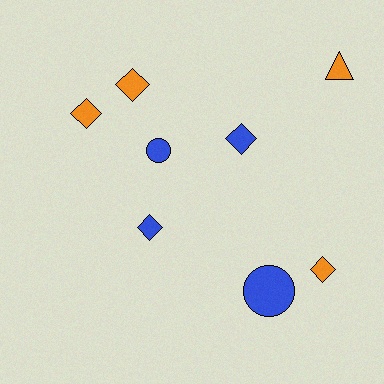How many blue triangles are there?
There are no blue triangles.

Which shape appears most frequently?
Diamond, with 5 objects.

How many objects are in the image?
There are 8 objects.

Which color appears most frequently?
Orange, with 4 objects.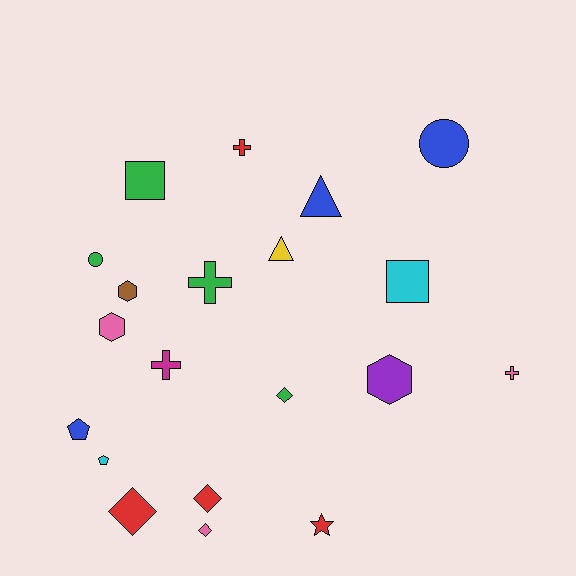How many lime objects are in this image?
There are no lime objects.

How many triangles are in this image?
There are 2 triangles.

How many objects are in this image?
There are 20 objects.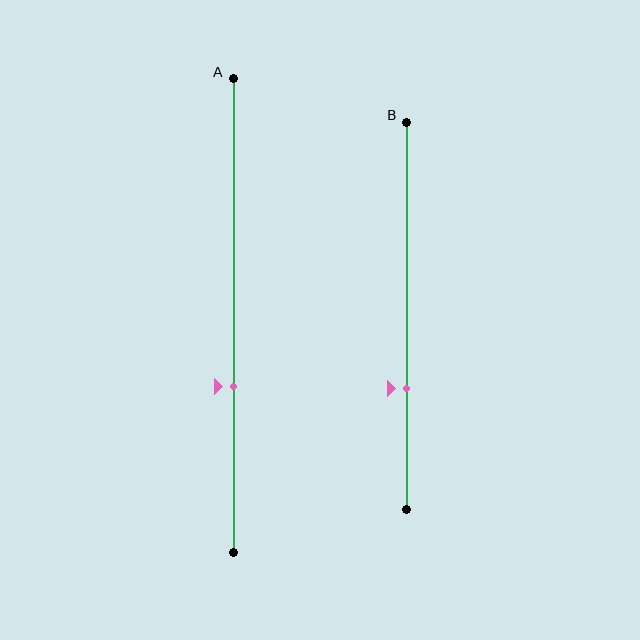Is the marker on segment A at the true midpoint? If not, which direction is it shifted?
No, the marker on segment A is shifted downward by about 15% of the segment length.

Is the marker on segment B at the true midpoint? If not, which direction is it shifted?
No, the marker on segment B is shifted downward by about 19% of the segment length.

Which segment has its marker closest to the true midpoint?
Segment A has its marker closest to the true midpoint.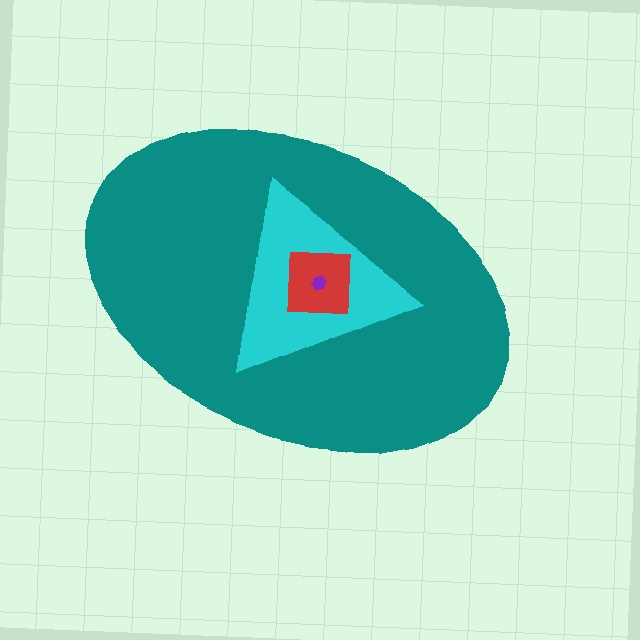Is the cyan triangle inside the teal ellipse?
Yes.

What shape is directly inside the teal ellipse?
The cyan triangle.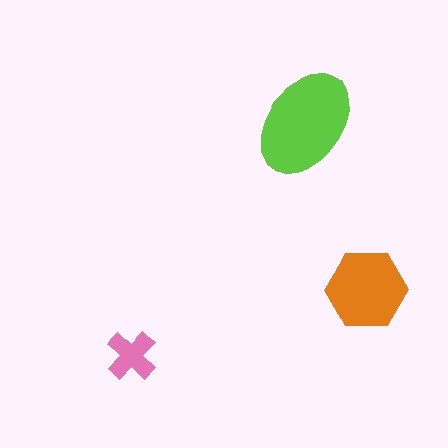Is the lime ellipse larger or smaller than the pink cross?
Larger.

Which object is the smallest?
The pink cross.